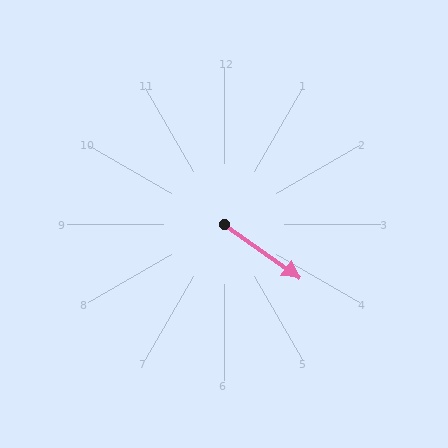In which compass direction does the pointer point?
Southeast.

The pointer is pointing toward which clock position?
Roughly 4 o'clock.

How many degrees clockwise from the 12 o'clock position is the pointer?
Approximately 125 degrees.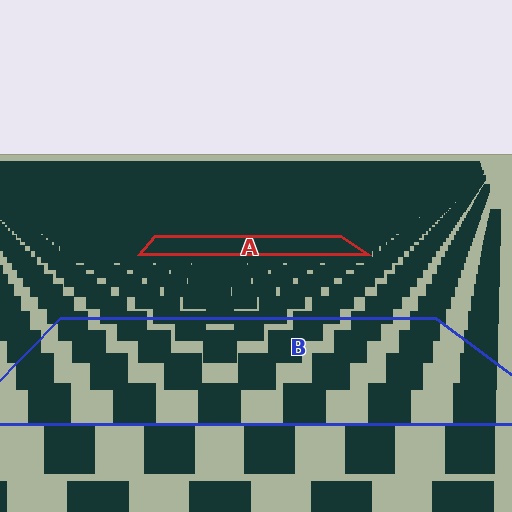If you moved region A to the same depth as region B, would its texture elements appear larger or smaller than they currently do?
They would appear larger. At a closer depth, the same texture elements are projected at a bigger on-screen size.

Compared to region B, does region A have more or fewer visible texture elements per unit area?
Region A has more texture elements per unit area — they are packed more densely because it is farther away.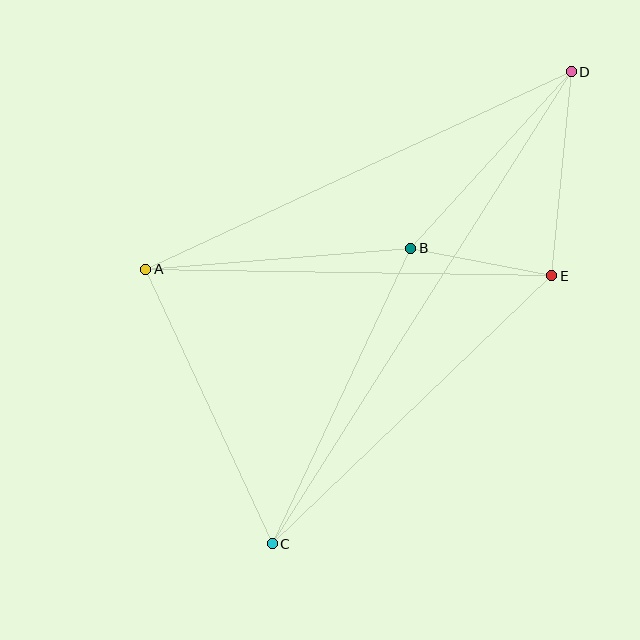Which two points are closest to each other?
Points B and E are closest to each other.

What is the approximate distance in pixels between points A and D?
The distance between A and D is approximately 469 pixels.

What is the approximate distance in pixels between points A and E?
The distance between A and E is approximately 406 pixels.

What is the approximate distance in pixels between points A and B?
The distance between A and B is approximately 265 pixels.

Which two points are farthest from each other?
Points C and D are farthest from each other.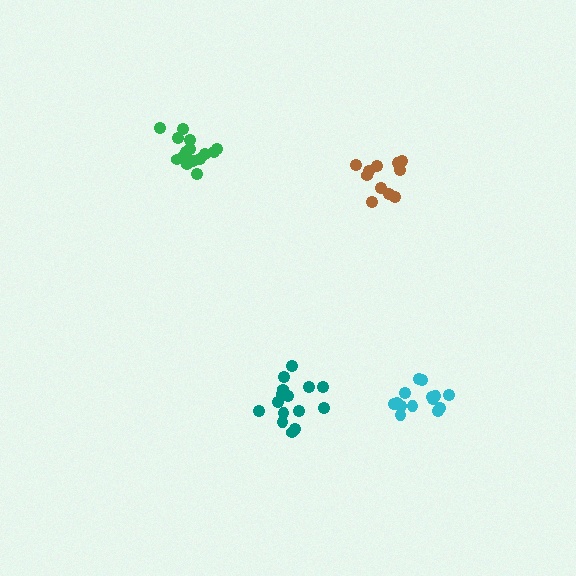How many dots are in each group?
Group 1: 15 dots, Group 2: 15 dots, Group 3: 11 dots, Group 4: 15 dots (56 total).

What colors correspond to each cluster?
The clusters are colored: green, teal, brown, cyan.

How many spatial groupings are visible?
There are 4 spatial groupings.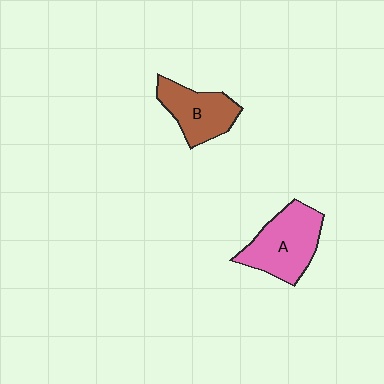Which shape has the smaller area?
Shape B (brown).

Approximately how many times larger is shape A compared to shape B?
Approximately 1.3 times.